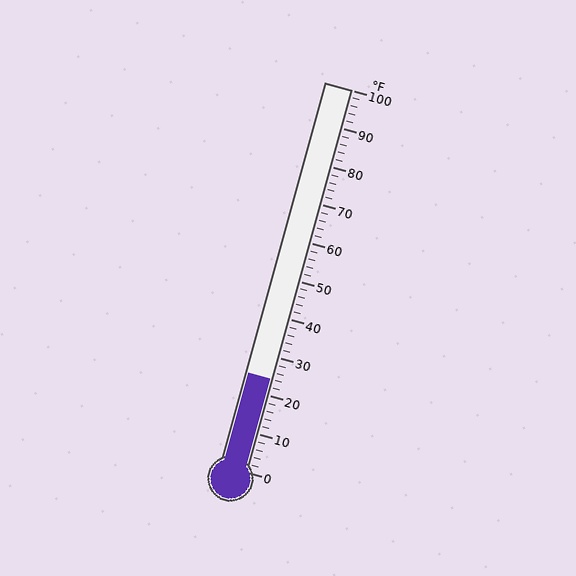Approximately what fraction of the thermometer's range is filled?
The thermometer is filled to approximately 25% of its range.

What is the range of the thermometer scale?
The thermometer scale ranges from 0°F to 100°F.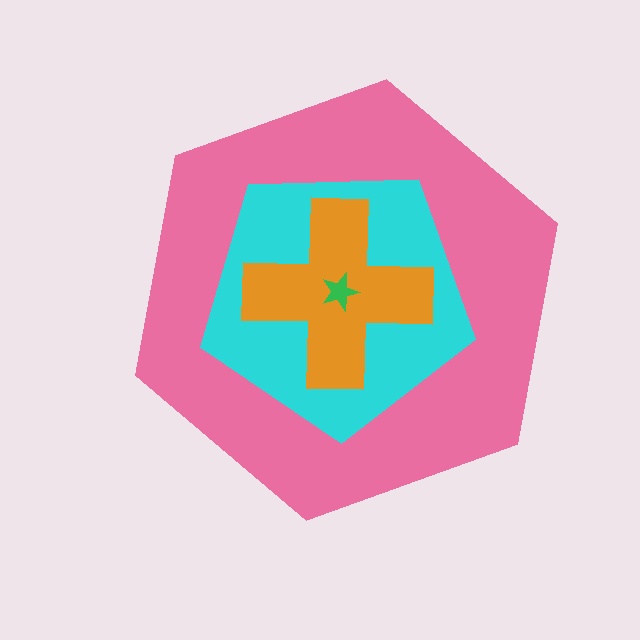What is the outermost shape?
The pink hexagon.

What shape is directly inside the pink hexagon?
The cyan pentagon.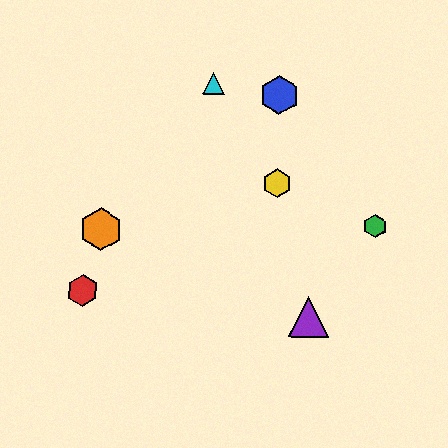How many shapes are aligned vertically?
2 shapes (the blue hexagon, the yellow hexagon) are aligned vertically.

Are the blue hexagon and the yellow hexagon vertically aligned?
Yes, both are at x≈279.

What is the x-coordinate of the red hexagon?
The red hexagon is at x≈83.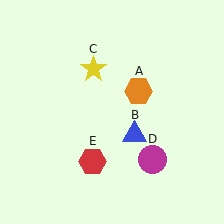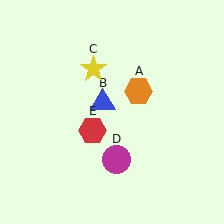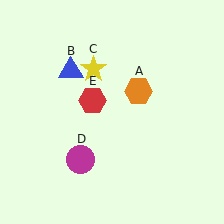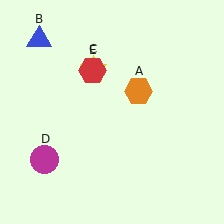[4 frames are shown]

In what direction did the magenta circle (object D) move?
The magenta circle (object D) moved left.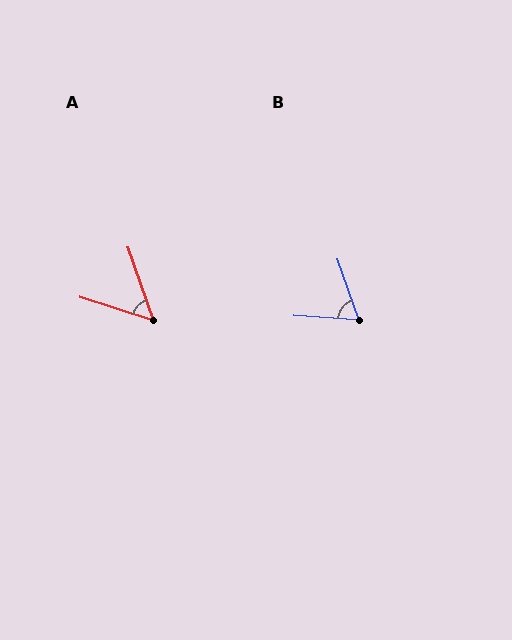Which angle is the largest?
B, at approximately 67 degrees.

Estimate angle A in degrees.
Approximately 54 degrees.